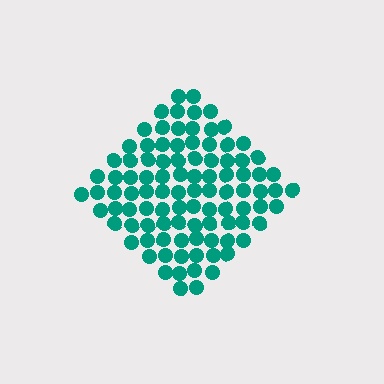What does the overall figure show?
The overall figure shows a diamond.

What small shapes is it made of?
It is made of small circles.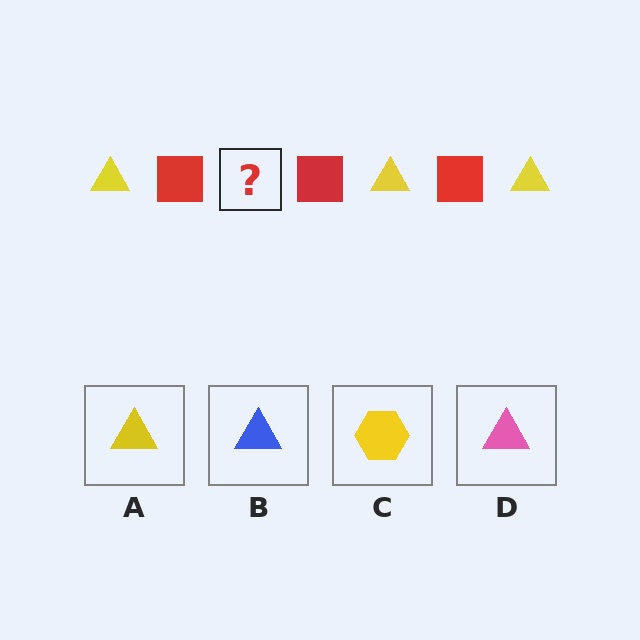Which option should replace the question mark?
Option A.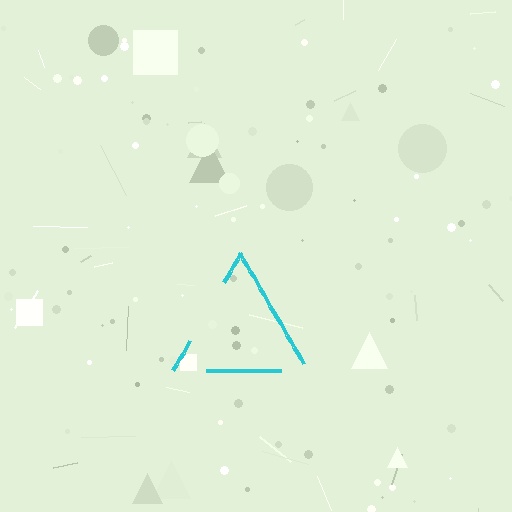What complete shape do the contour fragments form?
The contour fragments form a triangle.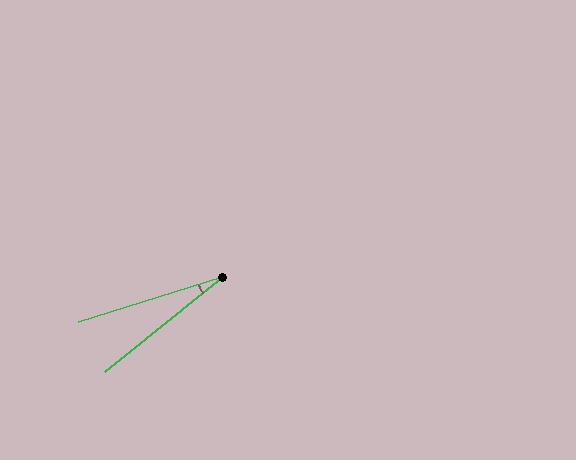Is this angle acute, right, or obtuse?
It is acute.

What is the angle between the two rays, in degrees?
Approximately 22 degrees.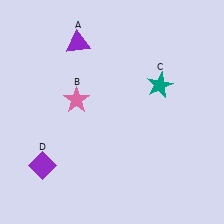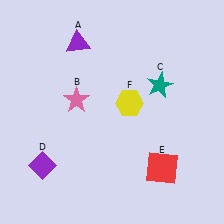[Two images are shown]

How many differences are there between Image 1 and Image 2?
There are 2 differences between the two images.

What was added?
A red square (E), a yellow hexagon (F) were added in Image 2.